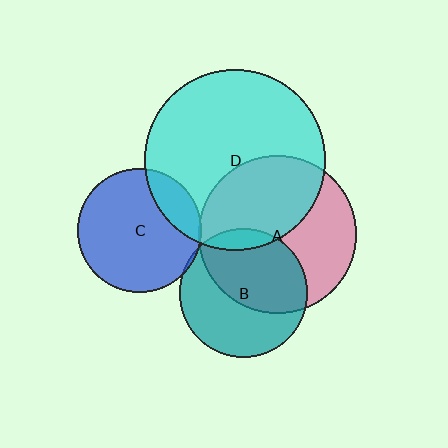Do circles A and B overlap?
Yes.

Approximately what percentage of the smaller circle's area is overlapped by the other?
Approximately 50%.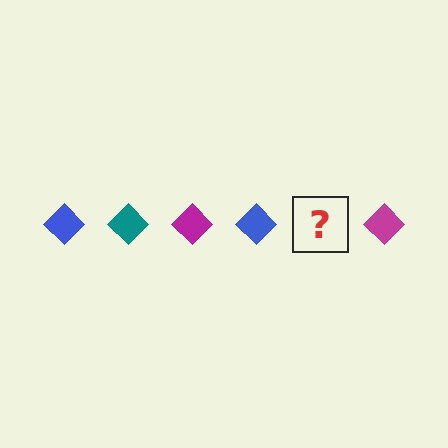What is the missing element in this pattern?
The missing element is a teal diamond.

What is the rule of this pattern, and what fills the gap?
The rule is that the pattern cycles through blue, teal, magenta diamonds. The gap should be filled with a teal diamond.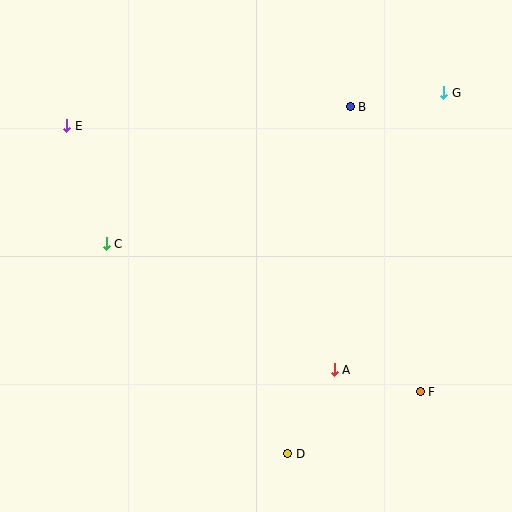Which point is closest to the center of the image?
Point A at (334, 370) is closest to the center.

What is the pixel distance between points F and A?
The distance between F and A is 89 pixels.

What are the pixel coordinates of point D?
Point D is at (288, 454).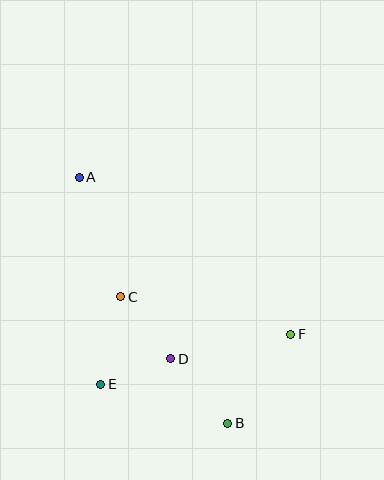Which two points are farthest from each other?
Points A and B are farthest from each other.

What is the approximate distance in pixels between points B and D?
The distance between B and D is approximately 86 pixels.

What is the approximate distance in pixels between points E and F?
The distance between E and F is approximately 196 pixels.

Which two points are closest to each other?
Points D and E are closest to each other.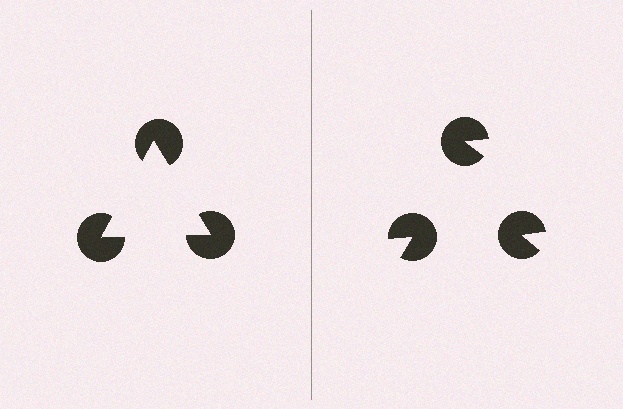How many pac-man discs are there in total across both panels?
6 — 3 on each side.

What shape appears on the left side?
An illusory triangle.